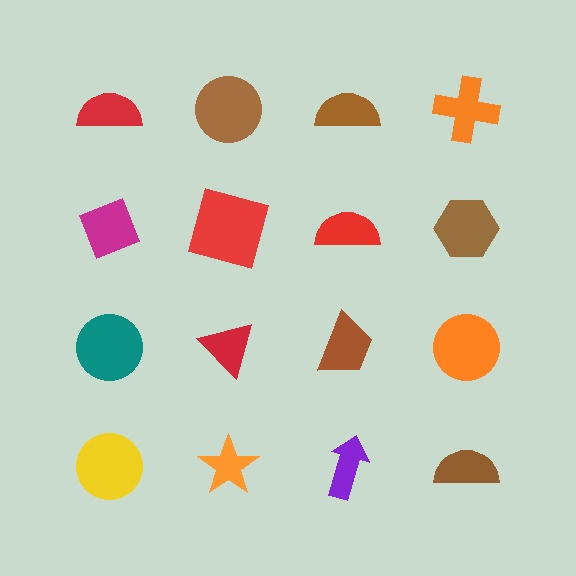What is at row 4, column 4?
A brown semicircle.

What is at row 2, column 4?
A brown hexagon.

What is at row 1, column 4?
An orange cross.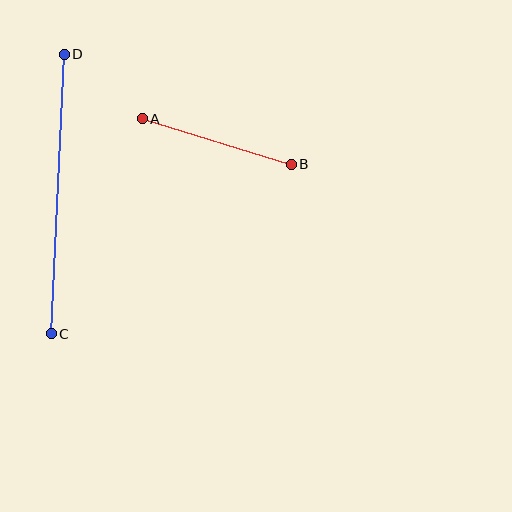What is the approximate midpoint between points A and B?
The midpoint is at approximately (217, 142) pixels.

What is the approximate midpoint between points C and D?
The midpoint is at approximately (58, 194) pixels.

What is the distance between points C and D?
The distance is approximately 280 pixels.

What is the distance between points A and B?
The distance is approximately 156 pixels.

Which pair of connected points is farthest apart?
Points C and D are farthest apart.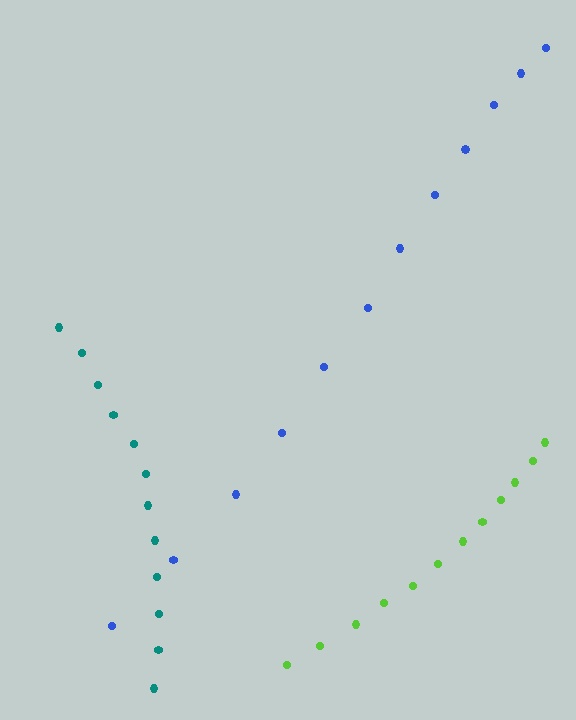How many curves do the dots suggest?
There are 3 distinct paths.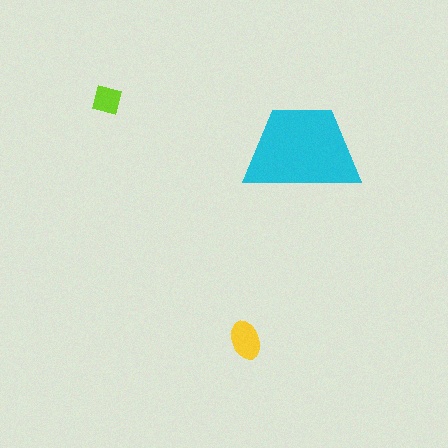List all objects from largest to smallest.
The cyan trapezoid, the yellow ellipse, the lime diamond.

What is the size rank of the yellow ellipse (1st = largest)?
2nd.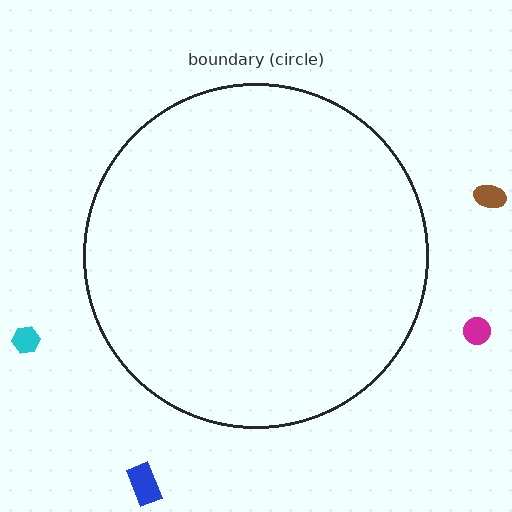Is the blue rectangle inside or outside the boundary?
Outside.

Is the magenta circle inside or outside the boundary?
Outside.